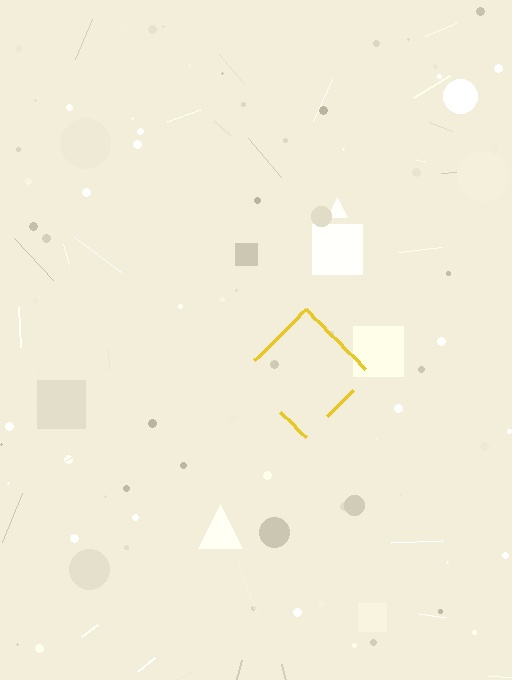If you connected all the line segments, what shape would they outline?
They would outline a diamond.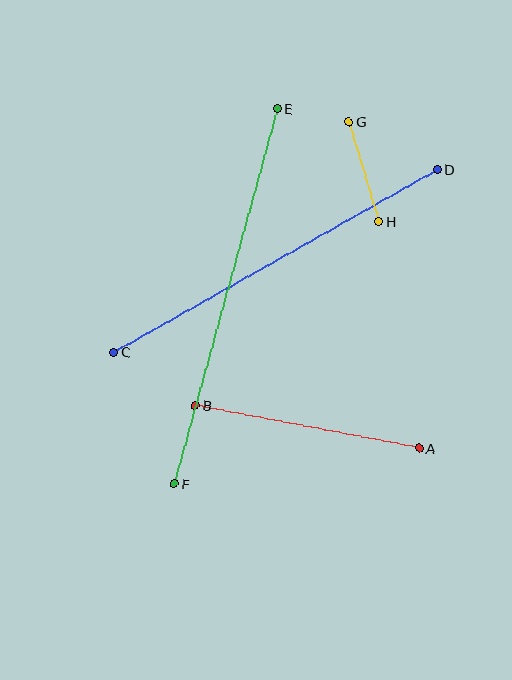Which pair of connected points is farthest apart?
Points E and F are farthest apart.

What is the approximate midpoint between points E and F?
The midpoint is at approximately (226, 296) pixels.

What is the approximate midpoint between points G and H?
The midpoint is at approximately (364, 171) pixels.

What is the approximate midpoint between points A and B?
The midpoint is at approximately (307, 427) pixels.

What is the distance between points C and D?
The distance is approximately 372 pixels.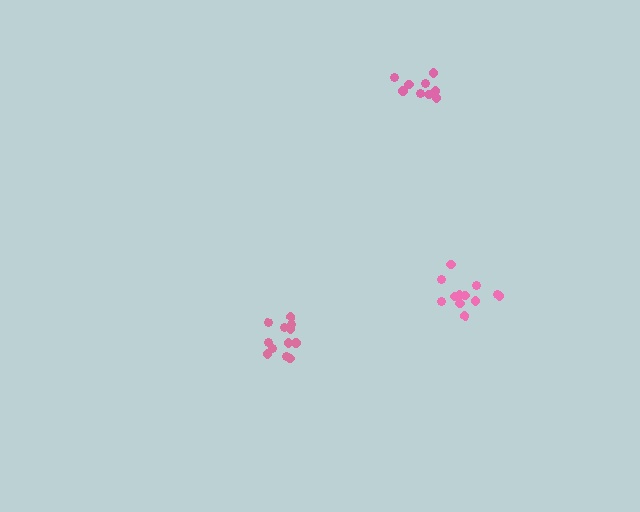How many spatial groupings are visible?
There are 3 spatial groupings.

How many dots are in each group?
Group 1: 12 dots, Group 2: 12 dots, Group 3: 9 dots (33 total).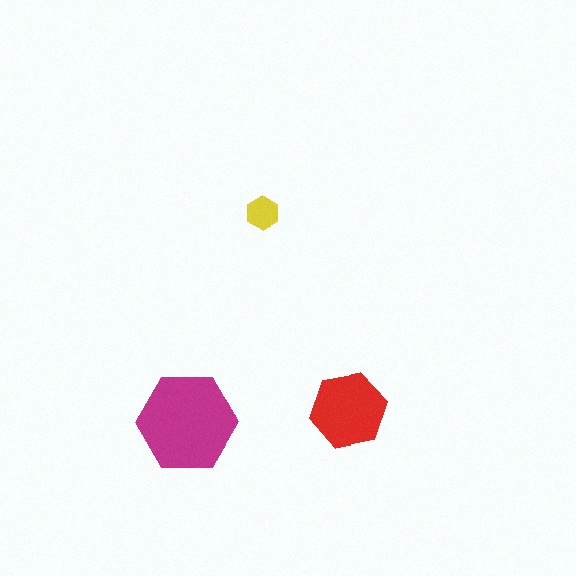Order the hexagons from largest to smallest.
the magenta one, the red one, the yellow one.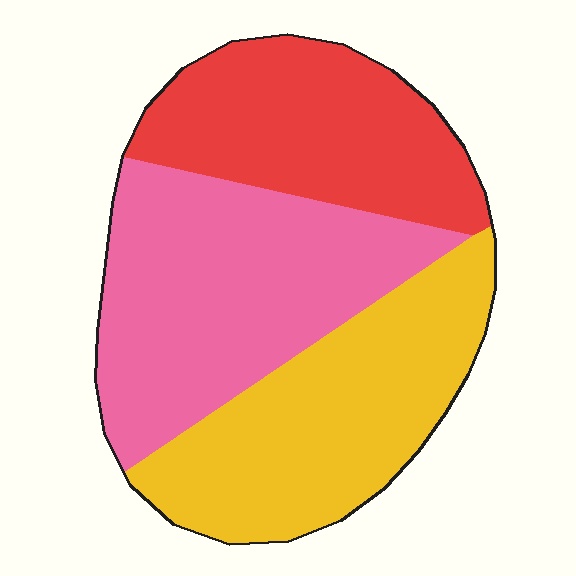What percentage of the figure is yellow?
Yellow takes up about one third (1/3) of the figure.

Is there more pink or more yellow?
Pink.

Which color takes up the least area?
Red, at roughly 30%.